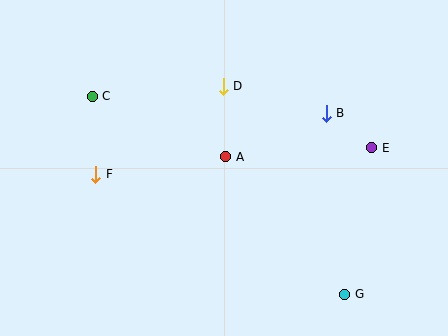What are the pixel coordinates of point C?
Point C is at (92, 96).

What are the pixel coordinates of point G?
Point G is at (345, 294).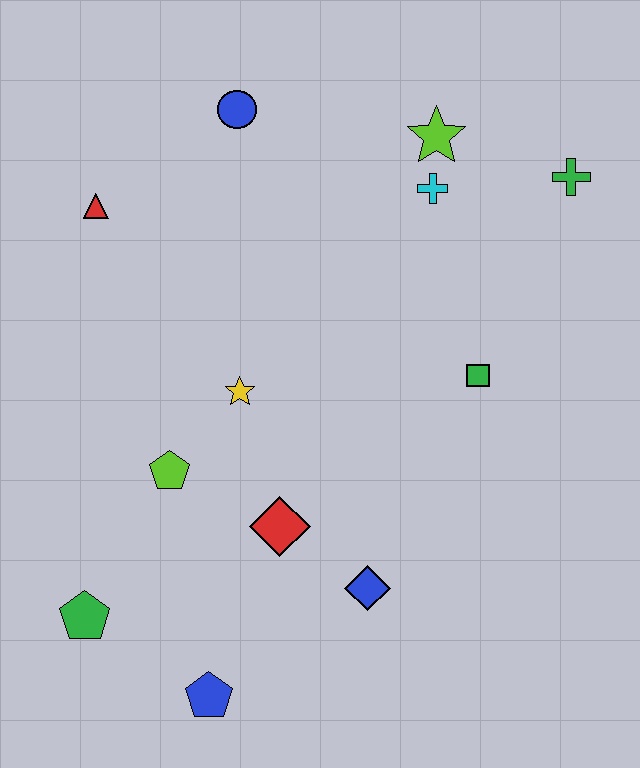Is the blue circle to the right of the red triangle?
Yes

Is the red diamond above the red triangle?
No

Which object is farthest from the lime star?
The blue pentagon is farthest from the lime star.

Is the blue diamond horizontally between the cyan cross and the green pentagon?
Yes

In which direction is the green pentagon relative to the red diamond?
The green pentagon is to the left of the red diamond.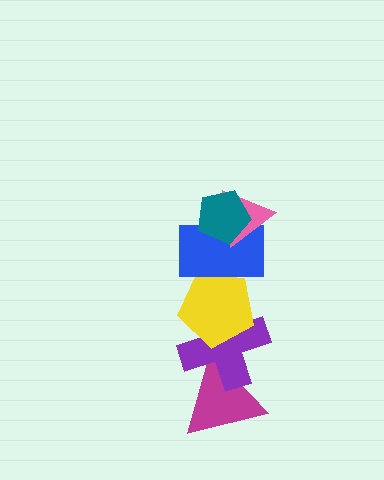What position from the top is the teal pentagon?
The teal pentagon is 1st from the top.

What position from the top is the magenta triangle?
The magenta triangle is 6th from the top.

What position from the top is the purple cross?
The purple cross is 5th from the top.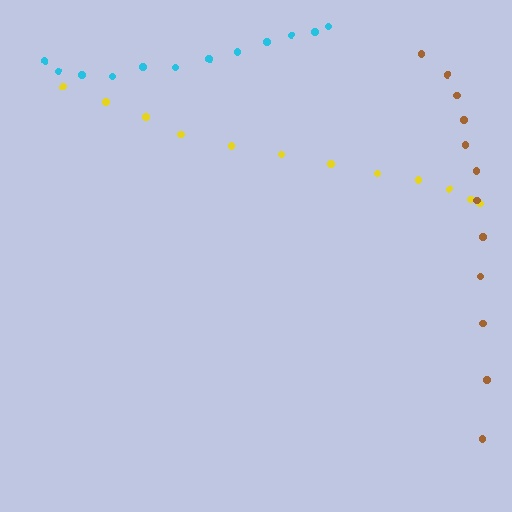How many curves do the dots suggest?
There are 3 distinct paths.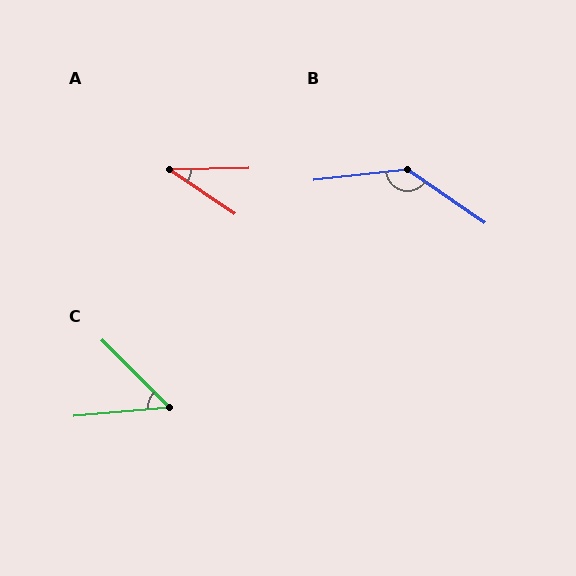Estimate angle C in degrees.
Approximately 50 degrees.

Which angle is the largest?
B, at approximately 139 degrees.